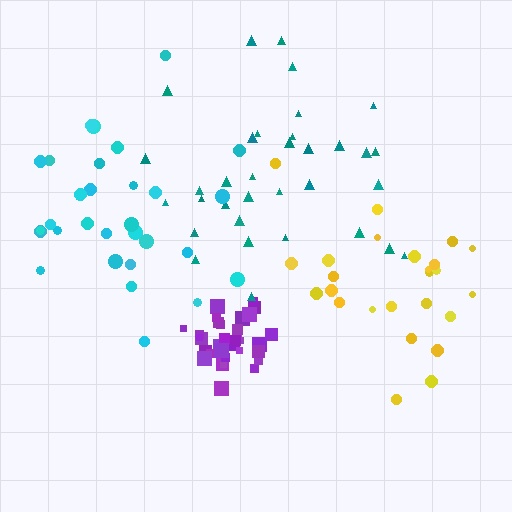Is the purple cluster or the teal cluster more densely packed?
Purple.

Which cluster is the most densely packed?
Purple.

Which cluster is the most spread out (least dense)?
Teal.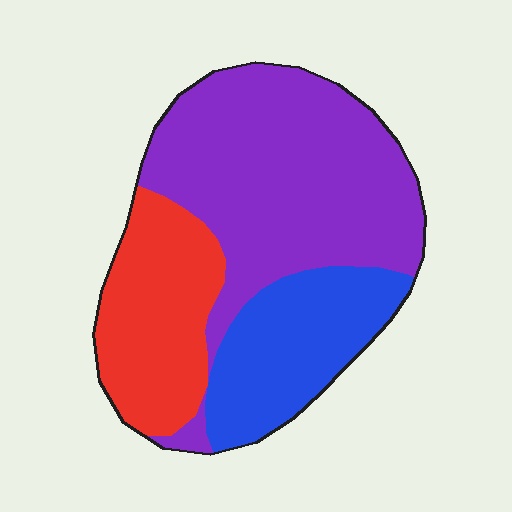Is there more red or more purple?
Purple.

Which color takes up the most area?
Purple, at roughly 50%.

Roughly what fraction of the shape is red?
Red takes up between a sixth and a third of the shape.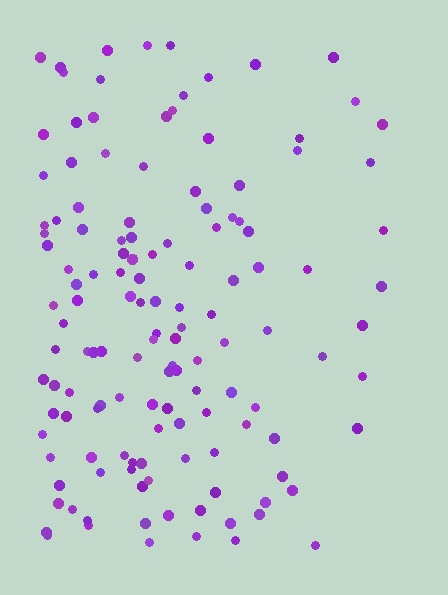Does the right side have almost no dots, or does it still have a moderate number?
Still a moderate number, just noticeably fewer than the left.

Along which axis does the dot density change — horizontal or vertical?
Horizontal.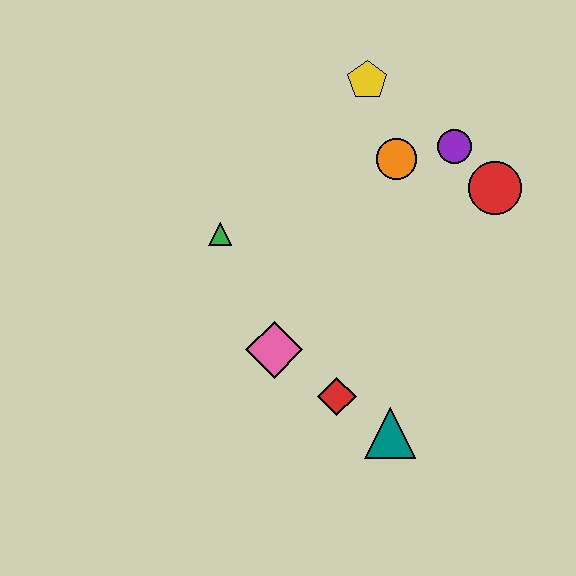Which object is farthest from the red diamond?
The yellow pentagon is farthest from the red diamond.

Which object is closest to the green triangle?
The pink diamond is closest to the green triangle.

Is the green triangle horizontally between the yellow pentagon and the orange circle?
No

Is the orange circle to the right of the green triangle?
Yes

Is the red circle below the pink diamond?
No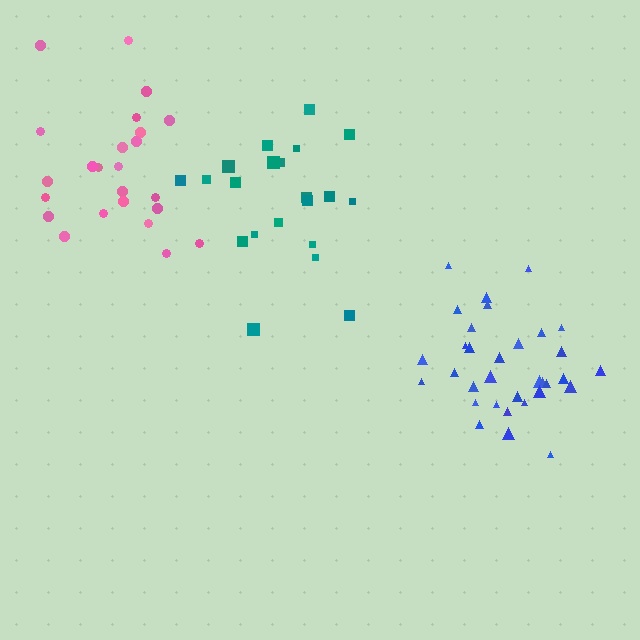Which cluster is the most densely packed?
Blue.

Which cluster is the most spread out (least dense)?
Teal.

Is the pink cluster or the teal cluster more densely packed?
Pink.